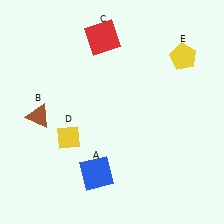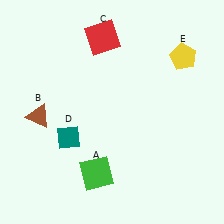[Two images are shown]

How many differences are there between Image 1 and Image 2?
There are 2 differences between the two images.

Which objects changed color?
A changed from blue to green. D changed from yellow to teal.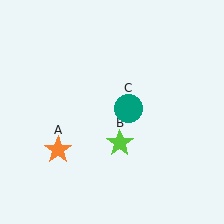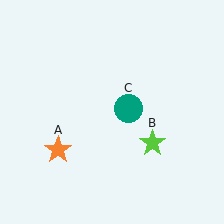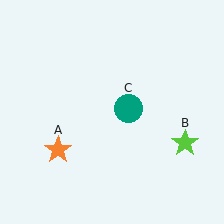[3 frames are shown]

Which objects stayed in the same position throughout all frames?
Orange star (object A) and teal circle (object C) remained stationary.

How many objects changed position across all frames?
1 object changed position: lime star (object B).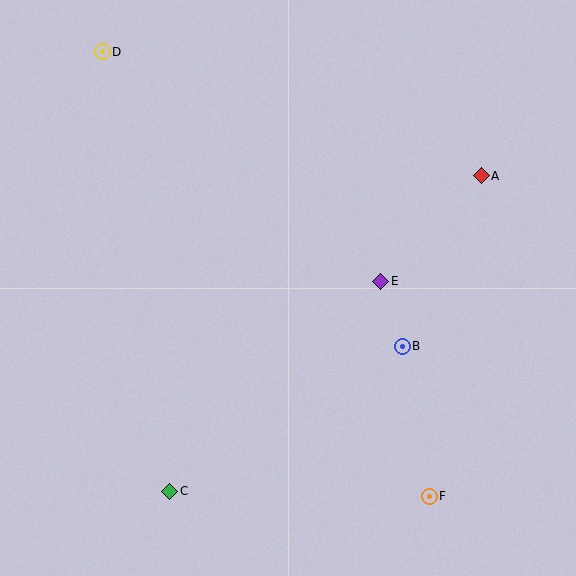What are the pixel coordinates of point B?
Point B is at (402, 346).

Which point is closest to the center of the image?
Point E at (381, 281) is closest to the center.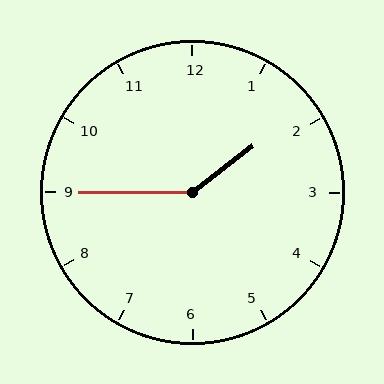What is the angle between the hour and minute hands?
Approximately 142 degrees.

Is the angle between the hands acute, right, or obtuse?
It is obtuse.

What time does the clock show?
1:45.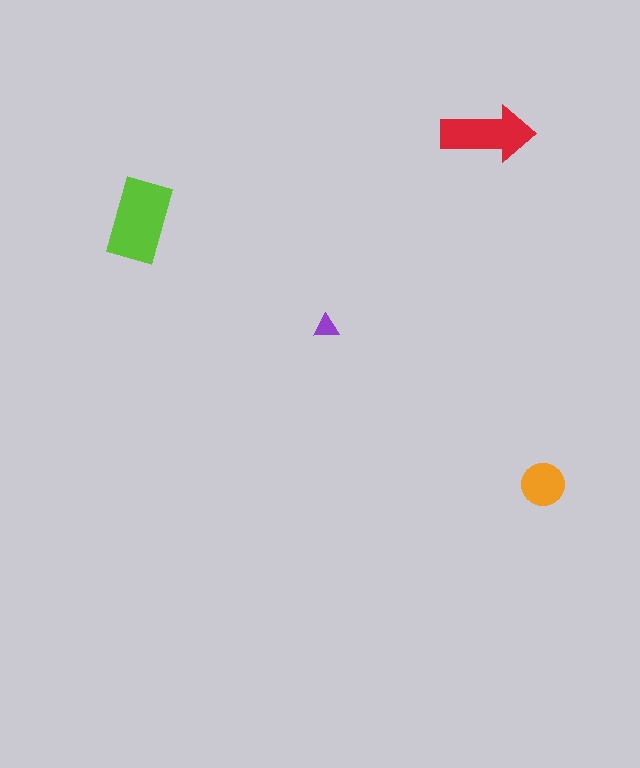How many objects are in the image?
There are 4 objects in the image.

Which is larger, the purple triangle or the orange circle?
The orange circle.